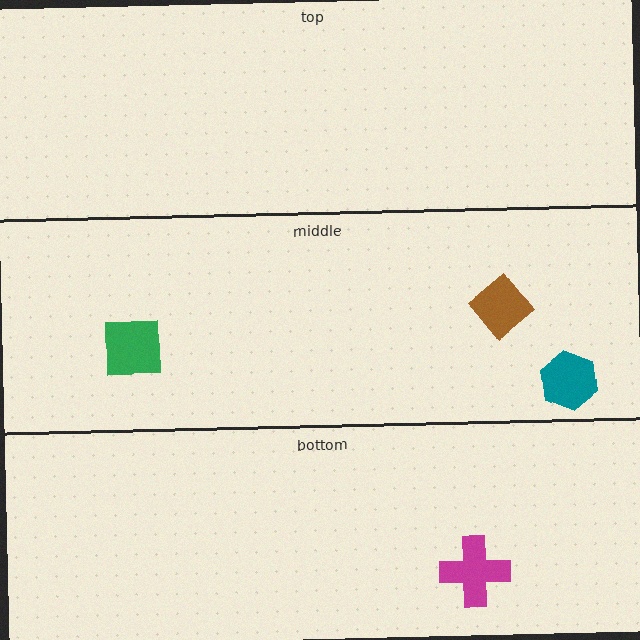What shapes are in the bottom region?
The magenta cross.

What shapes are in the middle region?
The teal hexagon, the brown diamond, the green square.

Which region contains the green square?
The middle region.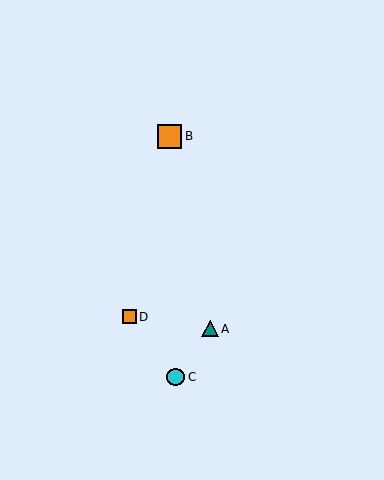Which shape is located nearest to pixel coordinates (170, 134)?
The orange square (labeled B) at (170, 136) is nearest to that location.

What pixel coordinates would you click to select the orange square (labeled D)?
Click at (129, 317) to select the orange square D.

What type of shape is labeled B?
Shape B is an orange square.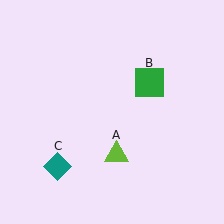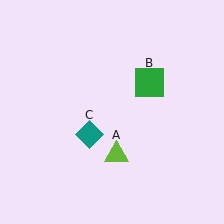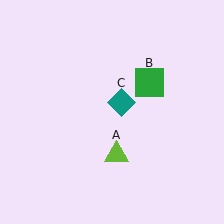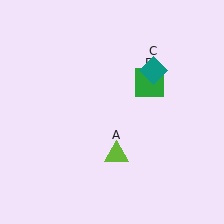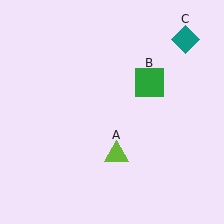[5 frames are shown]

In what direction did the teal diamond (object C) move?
The teal diamond (object C) moved up and to the right.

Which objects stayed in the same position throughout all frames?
Lime triangle (object A) and green square (object B) remained stationary.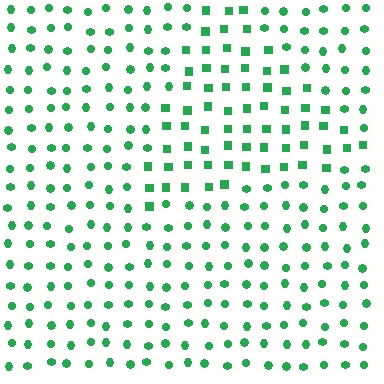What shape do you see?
I see a triangle.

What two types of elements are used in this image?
The image uses squares inside the triangle region and circles outside it.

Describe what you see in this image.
The image is filled with small green elements arranged in a uniform grid. A triangle-shaped region contains squares, while the surrounding area contains circles. The boundary is defined purely by the change in element shape.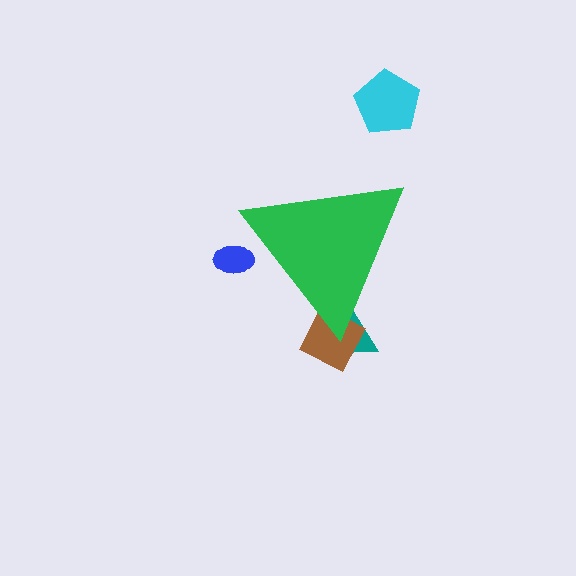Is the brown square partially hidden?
Yes, the brown square is partially hidden behind the green triangle.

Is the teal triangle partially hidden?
Yes, the teal triangle is partially hidden behind the green triangle.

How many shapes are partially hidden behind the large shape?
4 shapes are partially hidden.